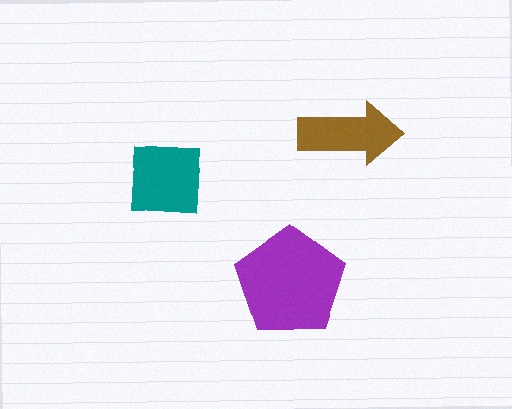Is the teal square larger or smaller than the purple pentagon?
Smaller.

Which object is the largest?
The purple pentagon.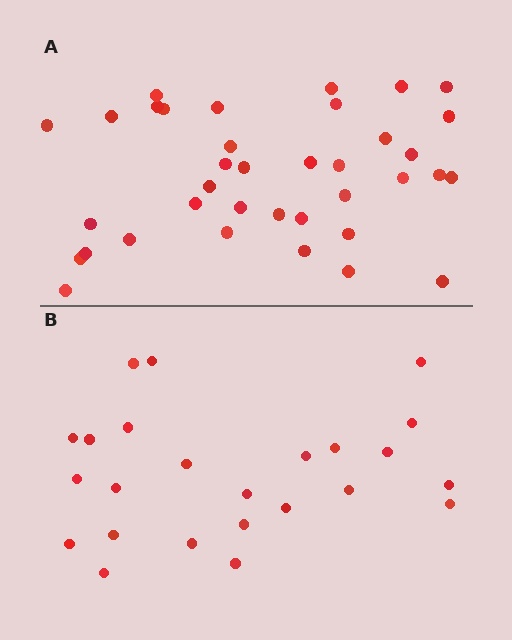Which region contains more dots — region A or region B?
Region A (the top region) has more dots.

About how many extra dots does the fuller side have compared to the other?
Region A has approximately 15 more dots than region B.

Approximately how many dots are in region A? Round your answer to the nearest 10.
About 40 dots. (The exact count is 37, which rounds to 40.)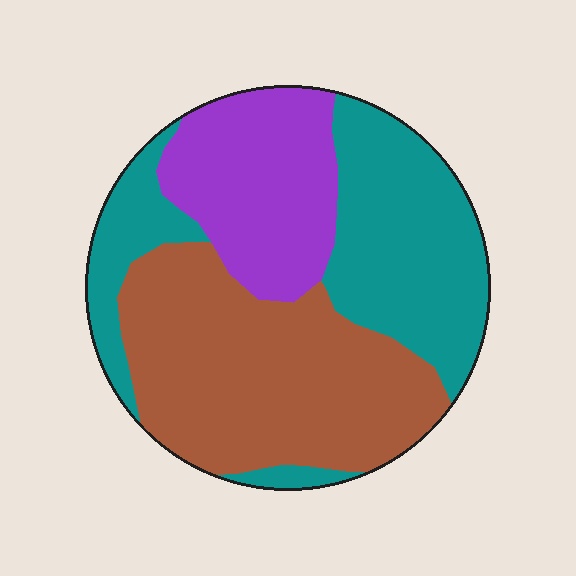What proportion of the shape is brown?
Brown covers about 40% of the shape.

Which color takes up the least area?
Purple, at roughly 25%.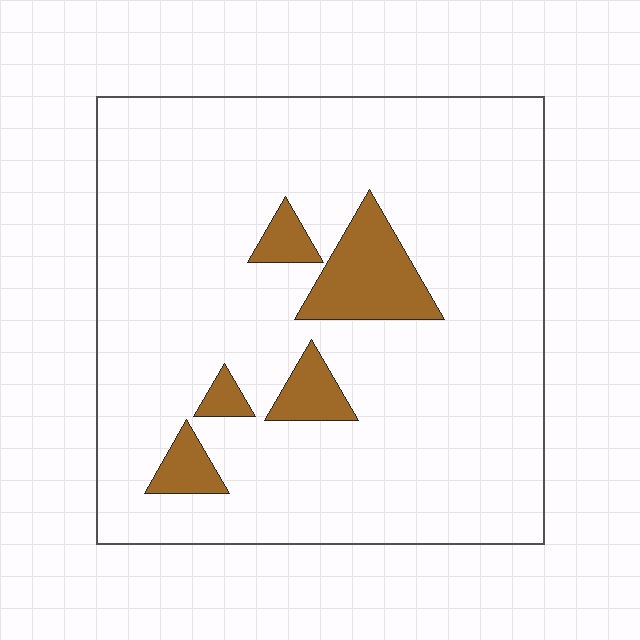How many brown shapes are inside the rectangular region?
5.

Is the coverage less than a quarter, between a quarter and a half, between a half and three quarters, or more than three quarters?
Less than a quarter.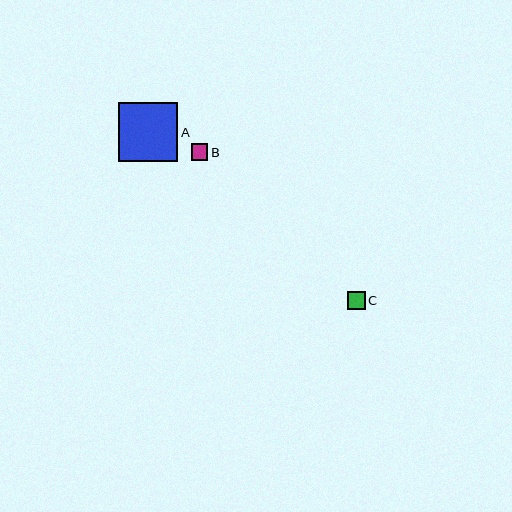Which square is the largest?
Square A is the largest with a size of approximately 59 pixels.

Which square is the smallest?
Square B is the smallest with a size of approximately 16 pixels.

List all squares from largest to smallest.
From largest to smallest: A, C, B.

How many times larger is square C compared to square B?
Square C is approximately 1.1 times the size of square B.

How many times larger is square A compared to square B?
Square A is approximately 3.6 times the size of square B.